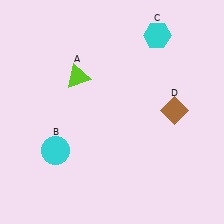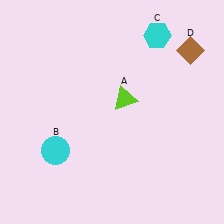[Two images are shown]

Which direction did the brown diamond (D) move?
The brown diamond (D) moved up.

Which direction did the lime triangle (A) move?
The lime triangle (A) moved right.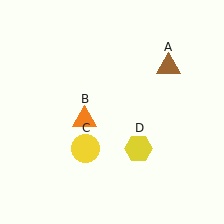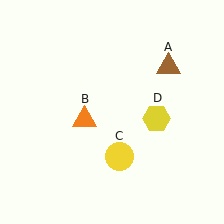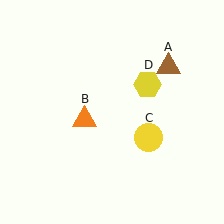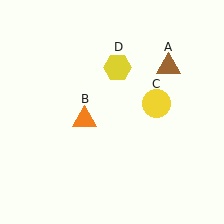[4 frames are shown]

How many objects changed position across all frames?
2 objects changed position: yellow circle (object C), yellow hexagon (object D).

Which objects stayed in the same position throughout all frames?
Brown triangle (object A) and orange triangle (object B) remained stationary.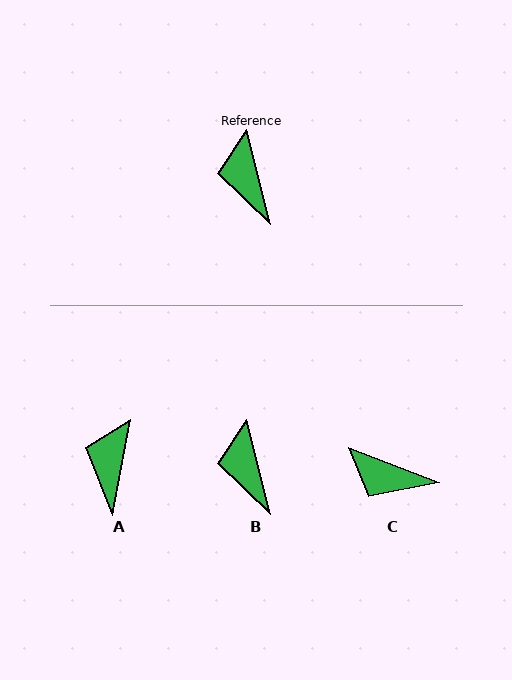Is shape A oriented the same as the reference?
No, it is off by about 25 degrees.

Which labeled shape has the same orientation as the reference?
B.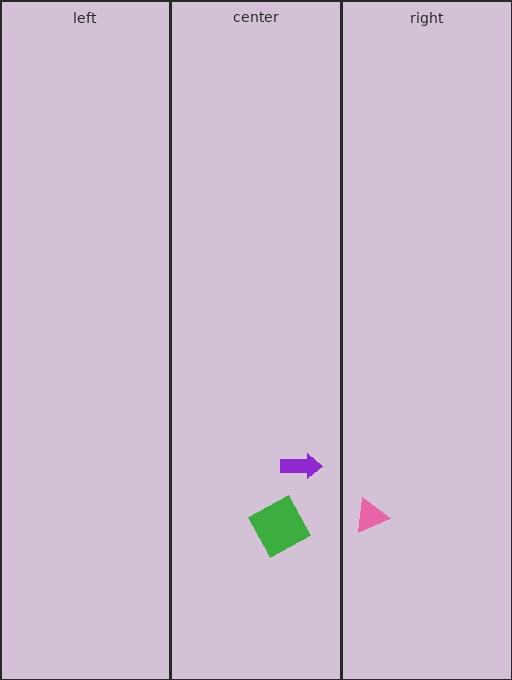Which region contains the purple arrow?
The center region.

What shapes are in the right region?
The pink triangle.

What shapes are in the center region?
The green square, the purple arrow.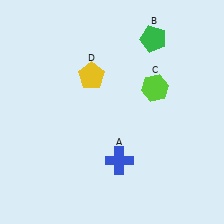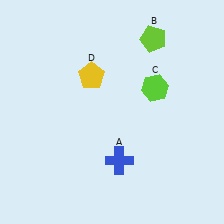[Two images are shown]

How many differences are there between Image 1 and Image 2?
There is 1 difference between the two images.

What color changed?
The pentagon (B) changed from green in Image 1 to lime in Image 2.